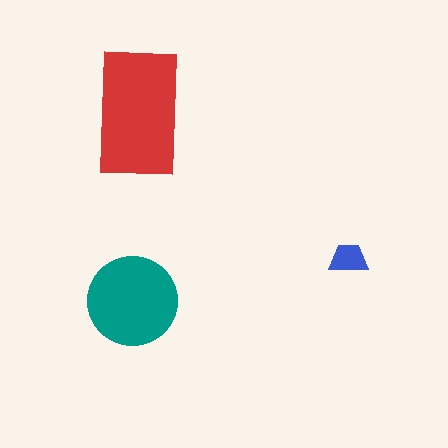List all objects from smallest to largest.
The blue trapezoid, the teal circle, the red rectangle.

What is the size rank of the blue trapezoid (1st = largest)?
3rd.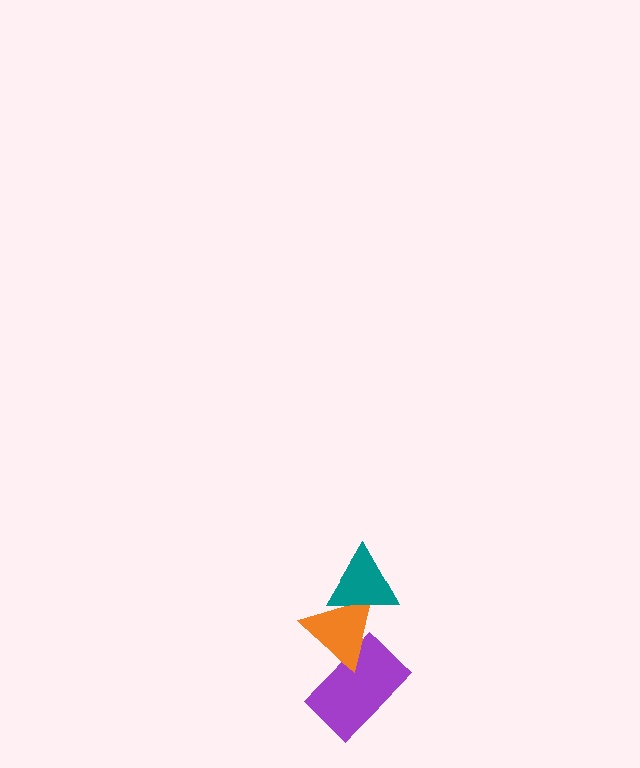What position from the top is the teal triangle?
The teal triangle is 1st from the top.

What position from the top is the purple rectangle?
The purple rectangle is 3rd from the top.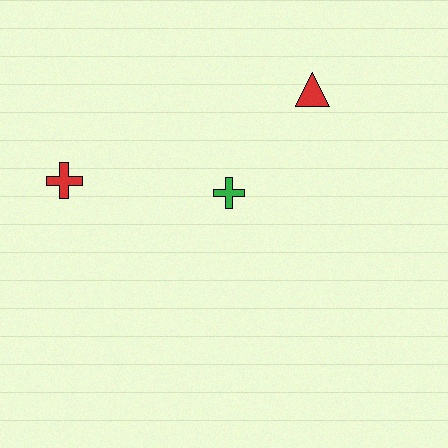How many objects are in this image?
There are 3 objects.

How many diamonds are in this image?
There are no diamonds.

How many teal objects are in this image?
There are no teal objects.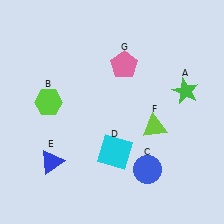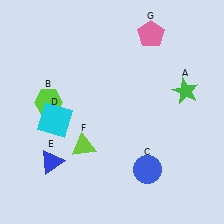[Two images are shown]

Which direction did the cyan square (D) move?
The cyan square (D) moved left.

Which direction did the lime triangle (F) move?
The lime triangle (F) moved left.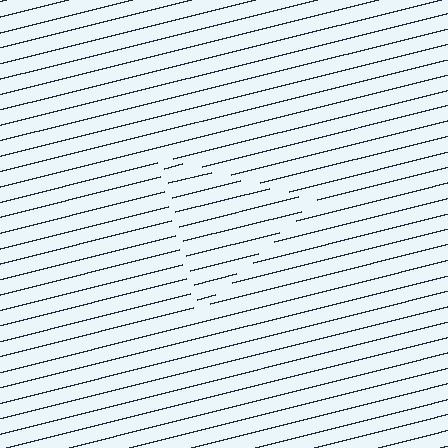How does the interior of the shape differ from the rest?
The interior of the shape contains the same grating, shifted by half a period — the contour is defined by the phase discontinuity where line-ends from the inner and outer gratings abut.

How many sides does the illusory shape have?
3 sides — the line-ends trace a triangle.